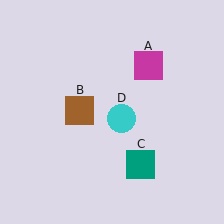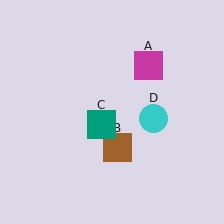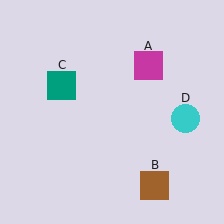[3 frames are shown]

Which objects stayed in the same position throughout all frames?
Magenta square (object A) remained stationary.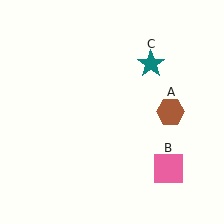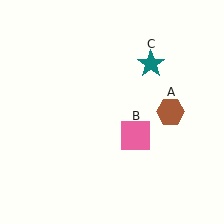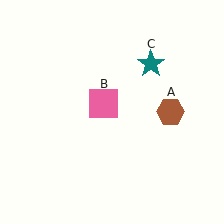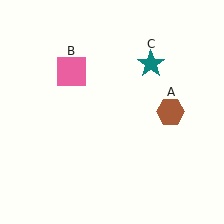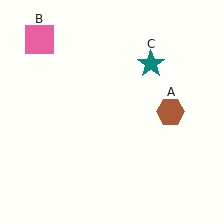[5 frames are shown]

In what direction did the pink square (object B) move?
The pink square (object B) moved up and to the left.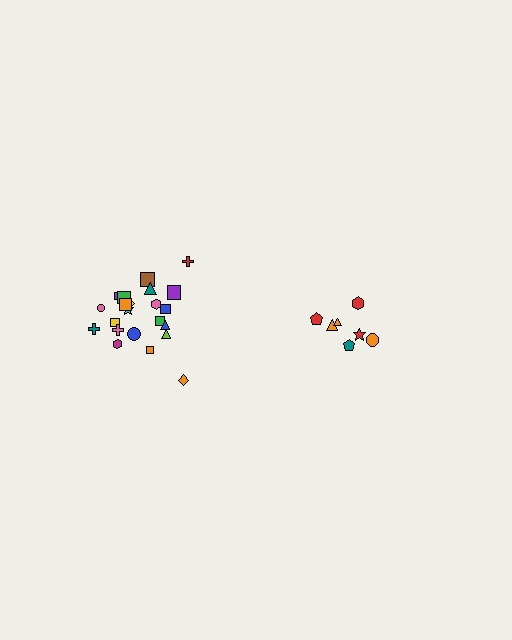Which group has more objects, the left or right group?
The left group.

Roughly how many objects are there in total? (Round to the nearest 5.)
Roughly 30 objects in total.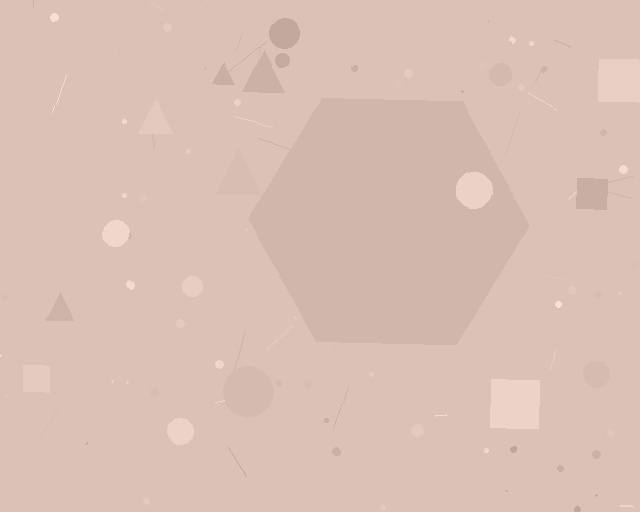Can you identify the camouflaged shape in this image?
The camouflaged shape is a hexagon.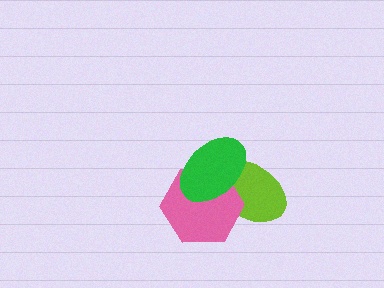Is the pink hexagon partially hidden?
Yes, it is partially covered by another shape.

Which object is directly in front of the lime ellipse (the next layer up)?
The pink hexagon is directly in front of the lime ellipse.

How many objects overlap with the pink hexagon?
2 objects overlap with the pink hexagon.